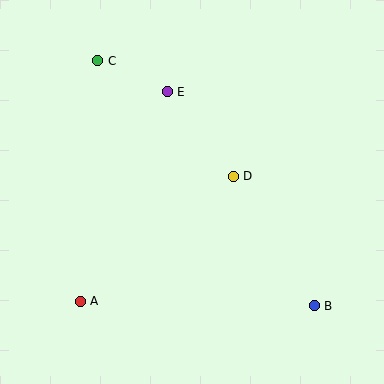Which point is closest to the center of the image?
Point D at (233, 176) is closest to the center.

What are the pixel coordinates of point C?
Point C is at (97, 61).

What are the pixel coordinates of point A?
Point A is at (80, 301).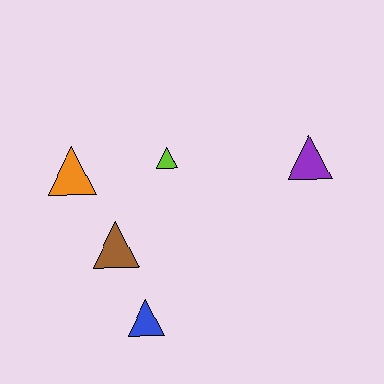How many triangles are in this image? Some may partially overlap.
There are 5 triangles.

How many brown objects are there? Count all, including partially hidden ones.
There is 1 brown object.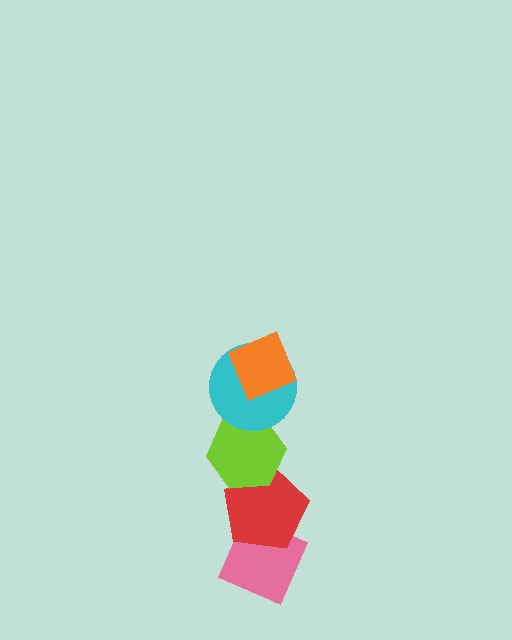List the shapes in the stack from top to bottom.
From top to bottom: the orange diamond, the cyan circle, the lime hexagon, the red pentagon, the pink diamond.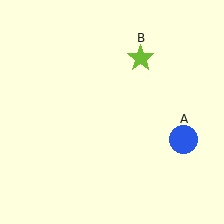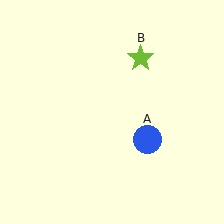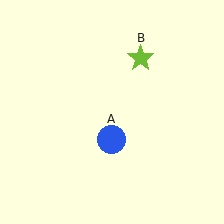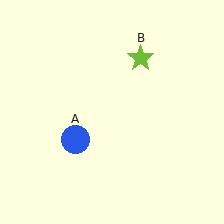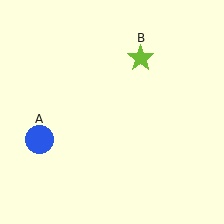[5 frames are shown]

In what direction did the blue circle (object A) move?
The blue circle (object A) moved left.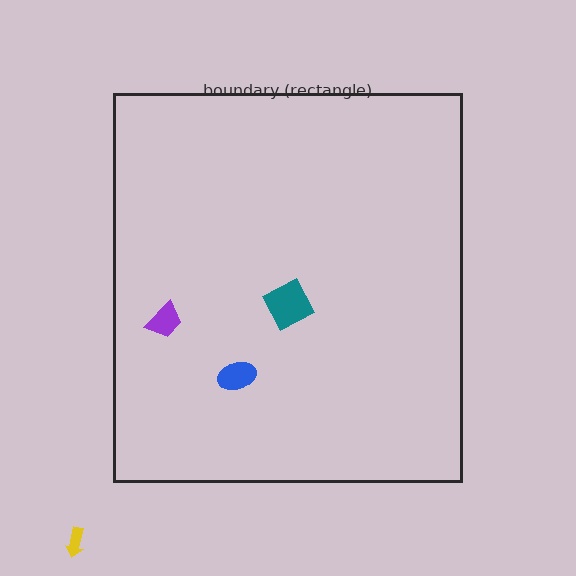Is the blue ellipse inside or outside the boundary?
Inside.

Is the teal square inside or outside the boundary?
Inside.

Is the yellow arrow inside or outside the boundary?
Outside.